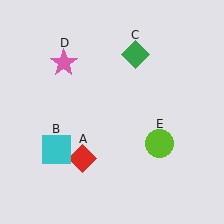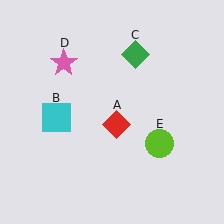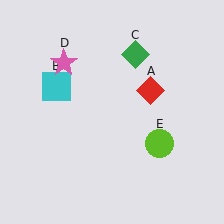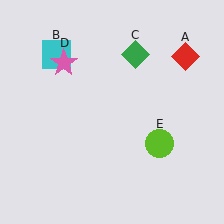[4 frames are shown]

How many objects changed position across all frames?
2 objects changed position: red diamond (object A), cyan square (object B).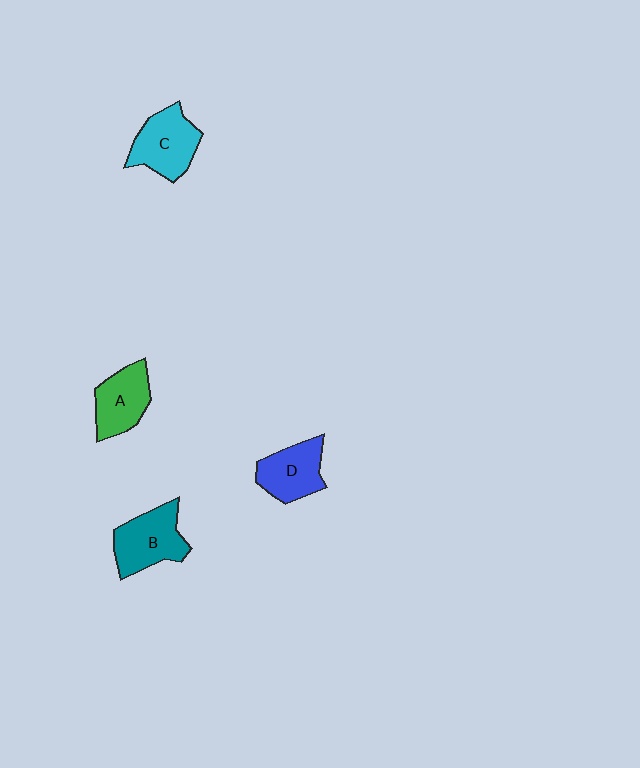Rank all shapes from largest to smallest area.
From largest to smallest: B (teal), C (cyan), A (green), D (blue).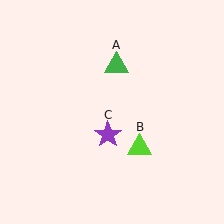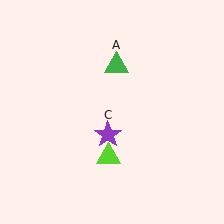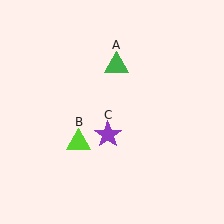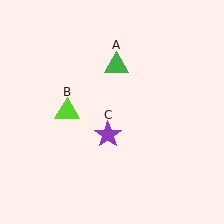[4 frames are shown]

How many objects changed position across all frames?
1 object changed position: lime triangle (object B).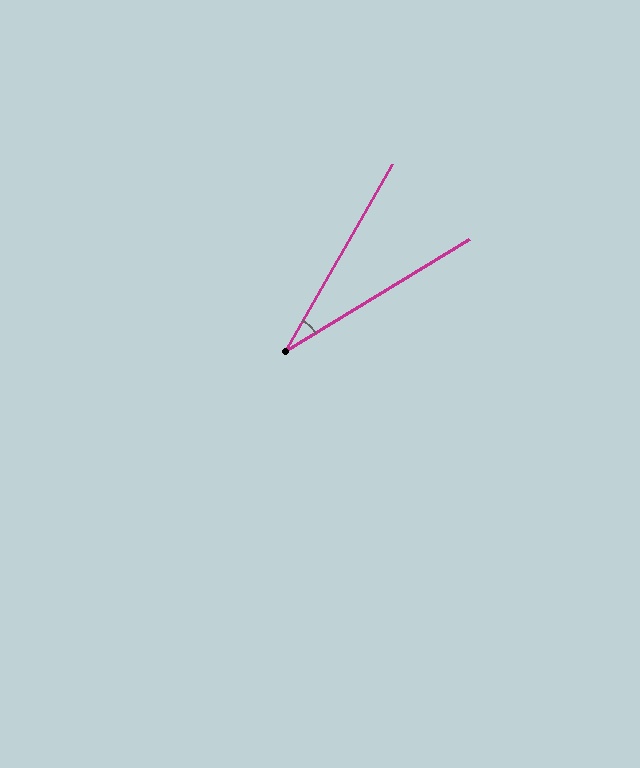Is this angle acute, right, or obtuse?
It is acute.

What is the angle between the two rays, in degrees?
Approximately 29 degrees.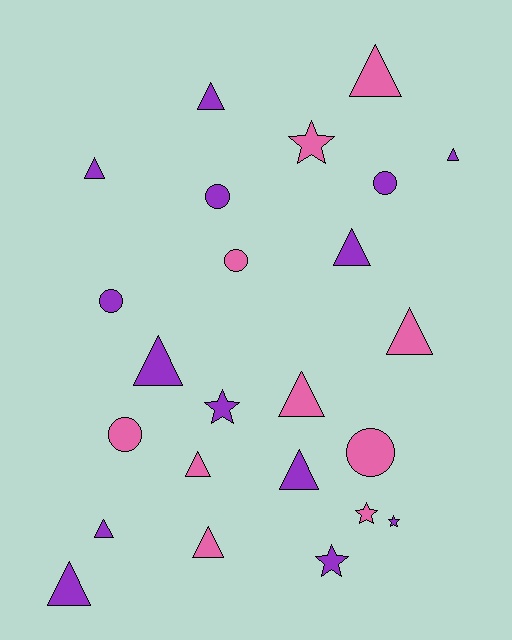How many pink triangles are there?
There are 5 pink triangles.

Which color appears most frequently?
Purple, with 14 objects.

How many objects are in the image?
There are 24 objects.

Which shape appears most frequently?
Triangle, with 13 objects.